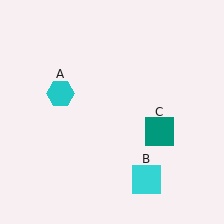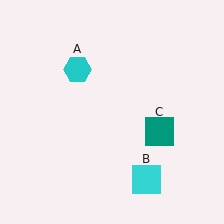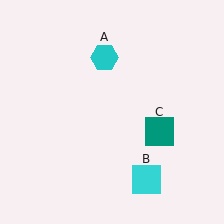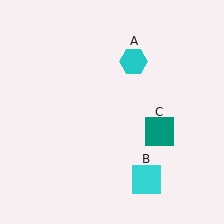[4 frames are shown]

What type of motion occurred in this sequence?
The cyan hexagon (object A) rotated clockwise around the center of the scene.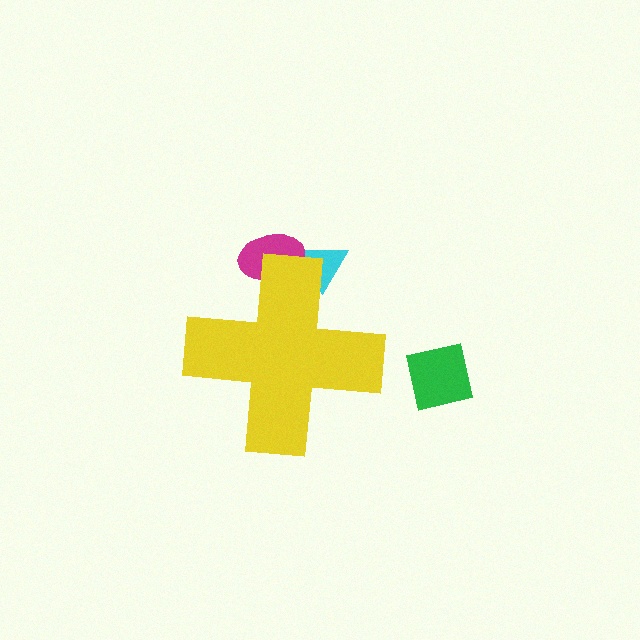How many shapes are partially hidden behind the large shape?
2 shapes are partially hidden.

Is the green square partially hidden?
No, the green square is fully visible.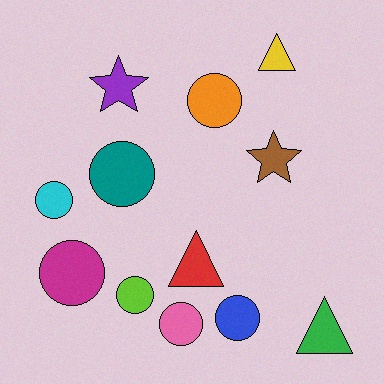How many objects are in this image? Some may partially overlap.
There are 12 objects.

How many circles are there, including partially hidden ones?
There are 7 circles.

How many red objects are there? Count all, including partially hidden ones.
There is 1 red object.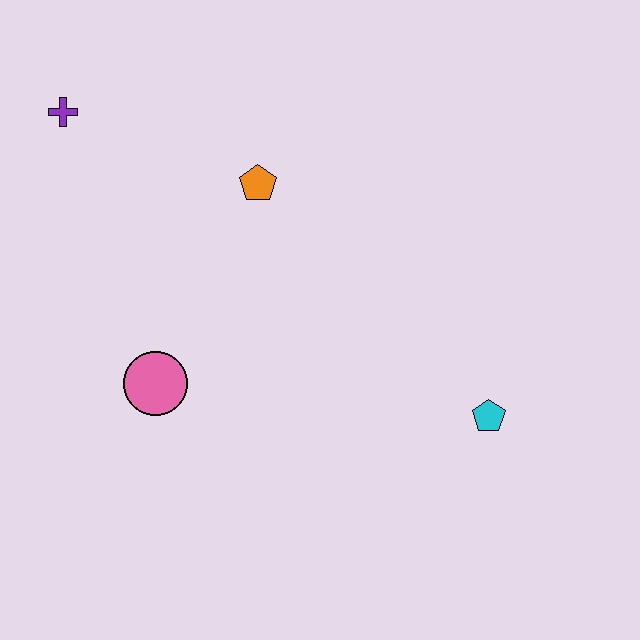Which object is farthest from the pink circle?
The cyan pentagon is farthest from the pink circle.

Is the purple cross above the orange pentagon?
Yes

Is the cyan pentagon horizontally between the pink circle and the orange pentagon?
No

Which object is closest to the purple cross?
The orange pentagon is closest to the purple cross.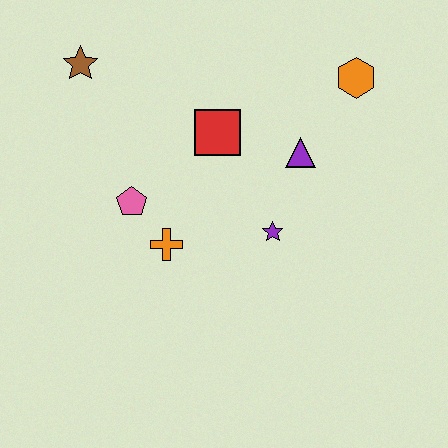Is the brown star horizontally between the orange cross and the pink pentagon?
No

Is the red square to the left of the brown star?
No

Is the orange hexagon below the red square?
No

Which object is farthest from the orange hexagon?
The brown star is farthest from the orange hexagon.